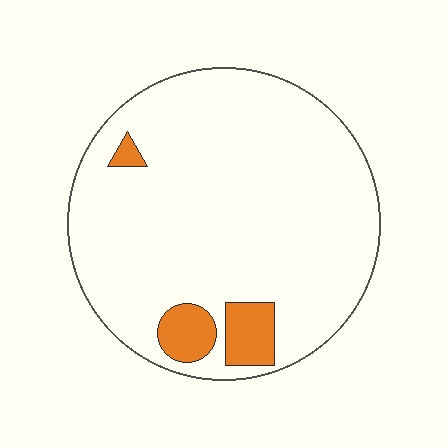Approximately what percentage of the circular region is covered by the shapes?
Approximately 10%.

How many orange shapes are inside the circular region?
3.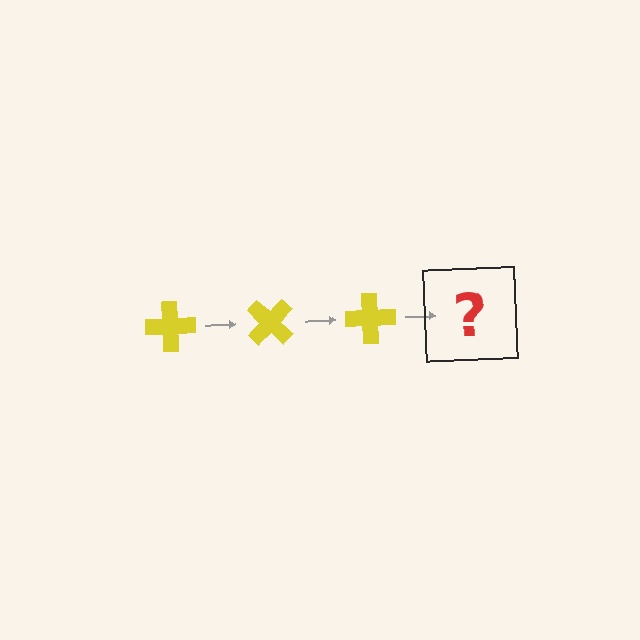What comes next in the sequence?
The next element should be a yellow cross rotated 135 degrees.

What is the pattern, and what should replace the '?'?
The pattern is that the cross rotates 45 degrees each step. The '?' should be a yellow cross rotated 135 degrees.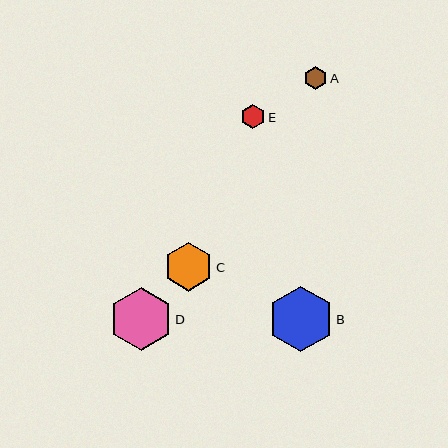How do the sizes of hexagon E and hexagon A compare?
Hexagon E and hexagon A are approximately the same size.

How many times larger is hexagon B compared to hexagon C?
Hexagon B is approximately 1.3 times the size of hexagon C.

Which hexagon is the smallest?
Hexagon A is the smallest with a size of approximately 23 pixels.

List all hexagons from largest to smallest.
From largest to smallest: B, D, C, E, A.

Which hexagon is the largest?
Hexagon B is the largest with a size of approximately 65 pixels.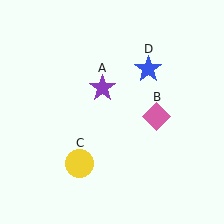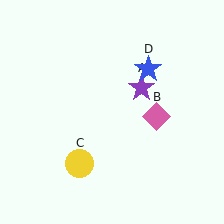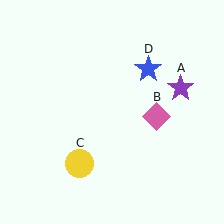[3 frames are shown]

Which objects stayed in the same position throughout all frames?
Pink diamond (object B) and yellow circle (object C) and blue star (object D) remained stationary.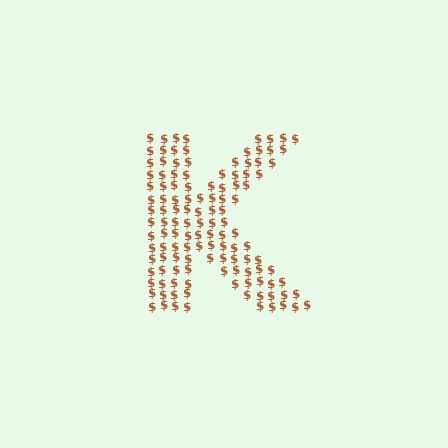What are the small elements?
The small elements are dollar signs.